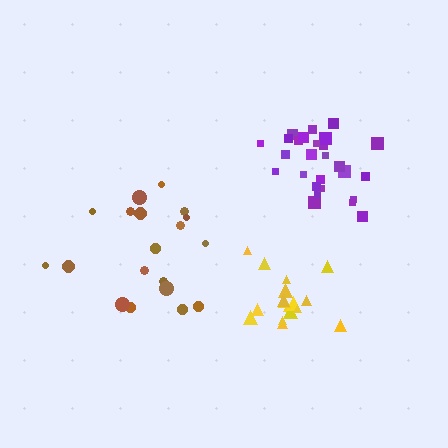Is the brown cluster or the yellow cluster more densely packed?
Yellow.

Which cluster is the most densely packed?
Purple.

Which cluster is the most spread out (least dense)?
Brown.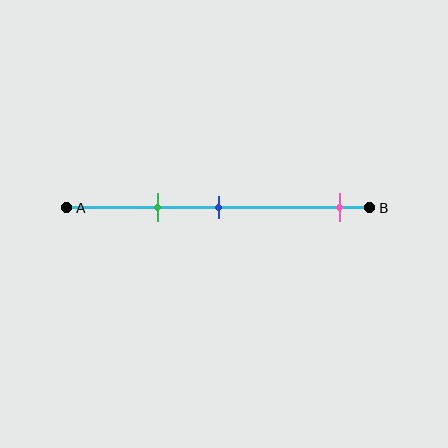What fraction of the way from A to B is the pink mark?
The pink mark is approximately 90% (0.9) of the way from A to B.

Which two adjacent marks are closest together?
The green and blue marks are the closest adjacent pair.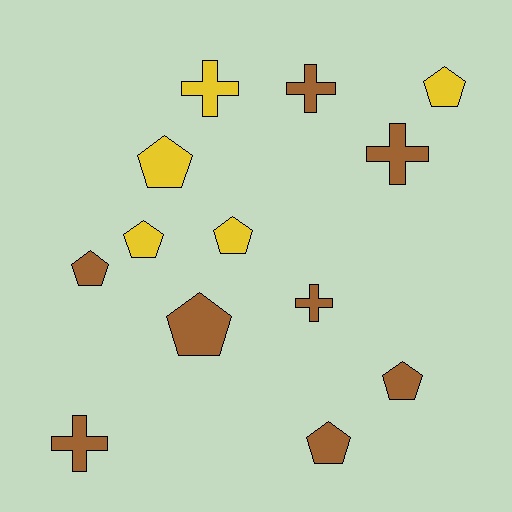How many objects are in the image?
There are 13 objects.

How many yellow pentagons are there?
There are 4 yellow pentagons.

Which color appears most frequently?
Brown, with 8 objects.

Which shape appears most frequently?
Pentagon, with 8 objects.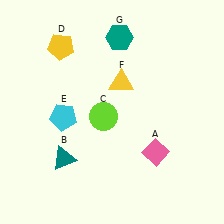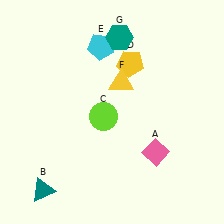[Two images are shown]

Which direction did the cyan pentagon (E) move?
The cyan pentagon (E) moved up.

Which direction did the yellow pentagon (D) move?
The yellow pentagon (D) moved right.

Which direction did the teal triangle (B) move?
The teal triangle (B) moved down.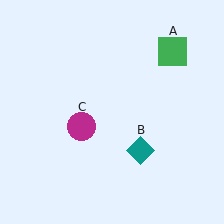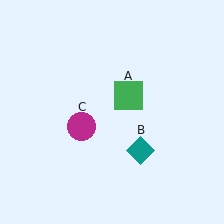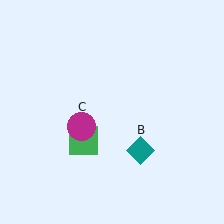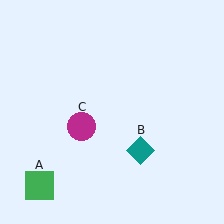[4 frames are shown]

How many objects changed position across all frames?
1 object changed position: green square (object A).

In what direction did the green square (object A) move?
The green square (object A) moved down and to the left.